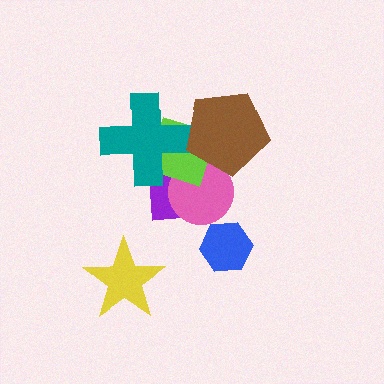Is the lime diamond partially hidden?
Yes, it is partially covered by another shape.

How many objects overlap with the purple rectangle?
3 objects overlap with the purple rectangle.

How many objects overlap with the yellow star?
0 objects overlap with the yellow star.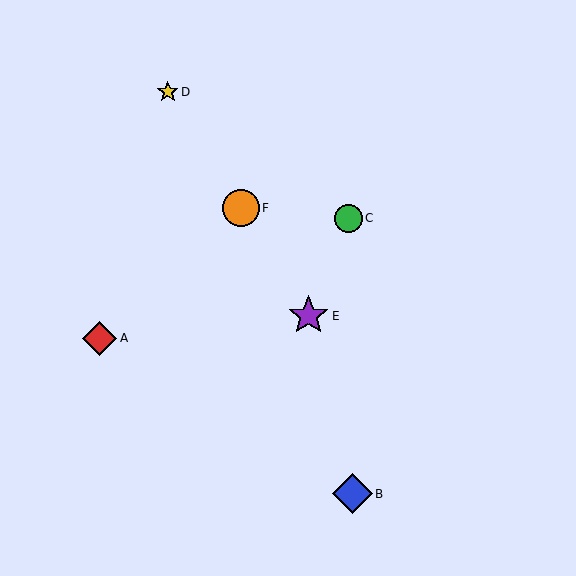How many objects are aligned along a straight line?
3 objects (D, E, F) are aligned along a straight line.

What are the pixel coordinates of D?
Object D is at (168, 92).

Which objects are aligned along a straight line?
Objects D, E, F are aligned along a straight line.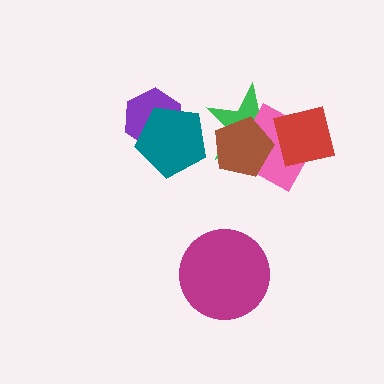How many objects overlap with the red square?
2 objects overlap with the red square.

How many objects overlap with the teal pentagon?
1 object overlaps with the teal pentagon.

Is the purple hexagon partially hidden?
Yes, it is partially covered by another shape.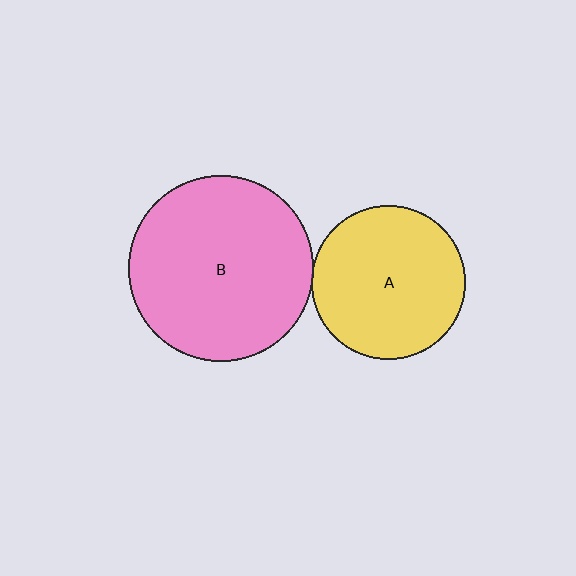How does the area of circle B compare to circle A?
Approximately 1.4 times.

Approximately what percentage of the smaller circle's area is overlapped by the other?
Approximately 5%.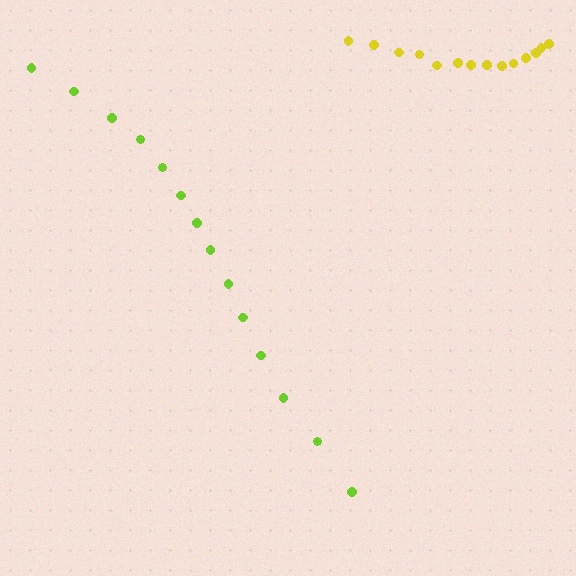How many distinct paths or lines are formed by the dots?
There are 2 distinct paths.